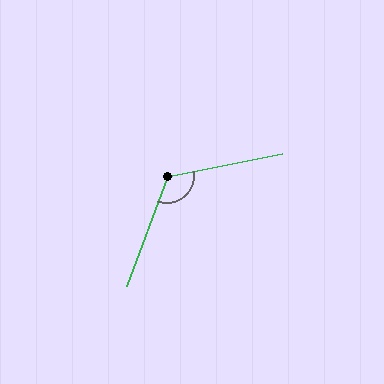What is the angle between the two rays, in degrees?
Approximately 121 degrees.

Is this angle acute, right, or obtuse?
It is obtuse.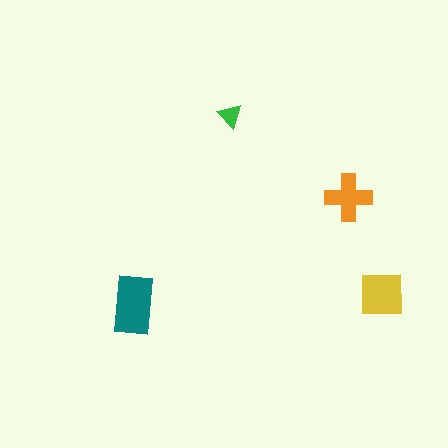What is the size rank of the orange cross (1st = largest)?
3rd.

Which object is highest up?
The green triangle is topmost.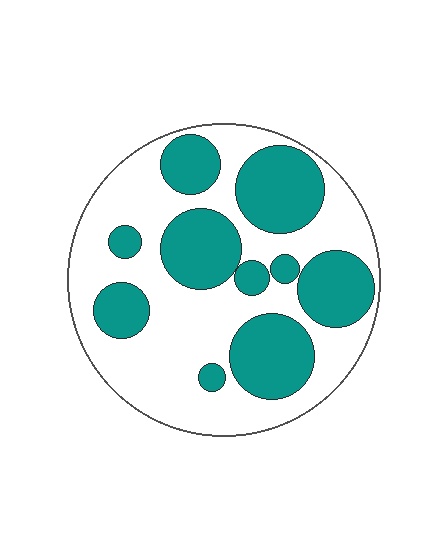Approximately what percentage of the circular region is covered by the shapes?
Approximately 40%.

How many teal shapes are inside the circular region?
10.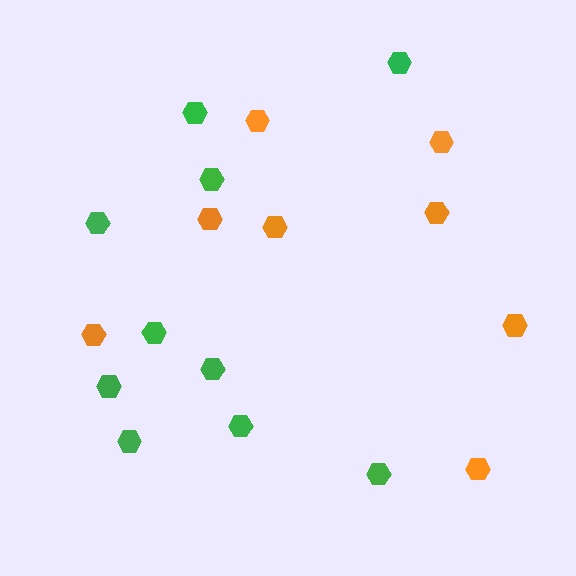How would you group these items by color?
There are 2 groups: one group of orange hexagons (8) and one group of green hexagons (10).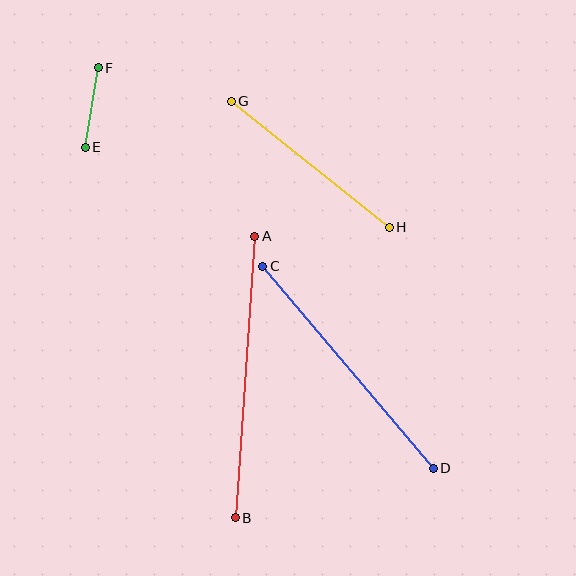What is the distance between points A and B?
The distance is approximately 282 pixels.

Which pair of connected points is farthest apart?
Points A and B are farthest apart.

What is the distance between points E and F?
The distance is approximately 81 pixels.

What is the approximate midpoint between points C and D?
The midpoint is at approximately (348, 367) pixels.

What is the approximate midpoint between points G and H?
The midpoint is at approximately (310, 164) pixels.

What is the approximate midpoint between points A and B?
The midpoint is at approximately (245, 377) pixels.